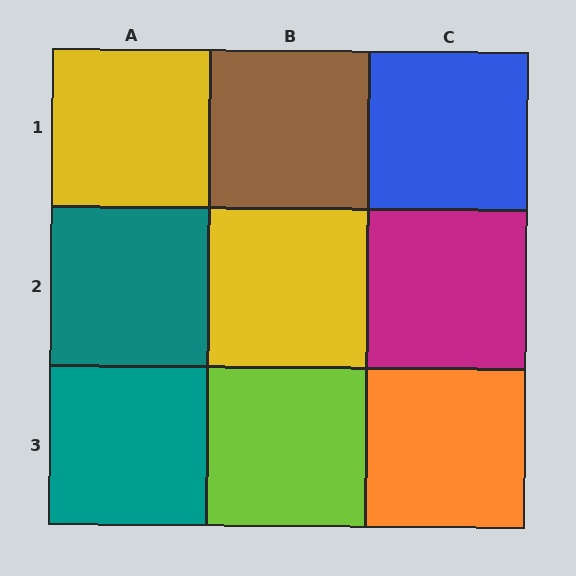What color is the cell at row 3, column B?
Lime.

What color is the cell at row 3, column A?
Teal.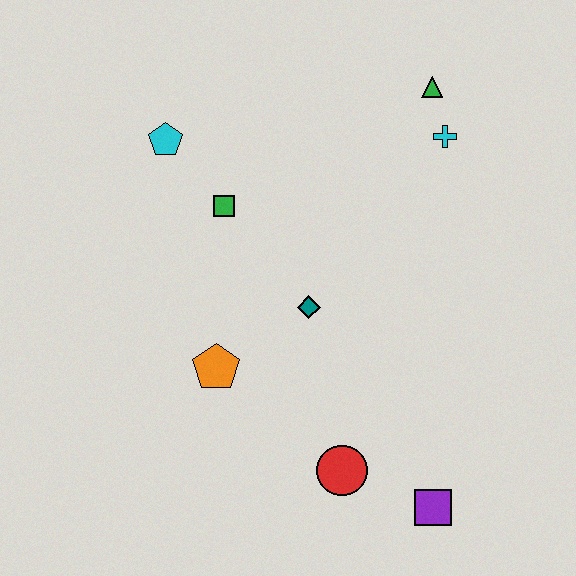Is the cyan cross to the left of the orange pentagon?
No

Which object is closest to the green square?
The cyan pentagon is closest to the green square.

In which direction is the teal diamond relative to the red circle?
The teal diamond is above the red circle.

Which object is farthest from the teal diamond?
The green triangle is farthest from the teal diamond.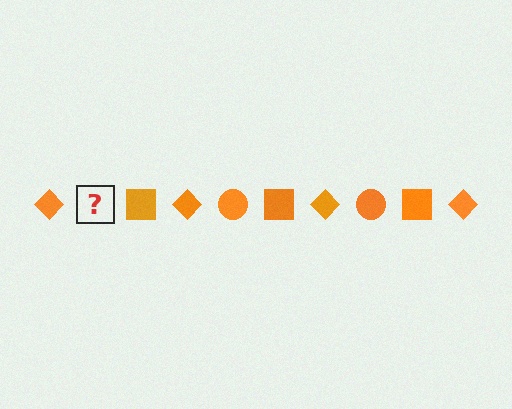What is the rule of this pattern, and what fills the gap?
The rule is that the pattern cycles through diamond, circle, square shapes in orange. The gap should be filled with an orange circle.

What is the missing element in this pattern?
The missing element is an orange circle.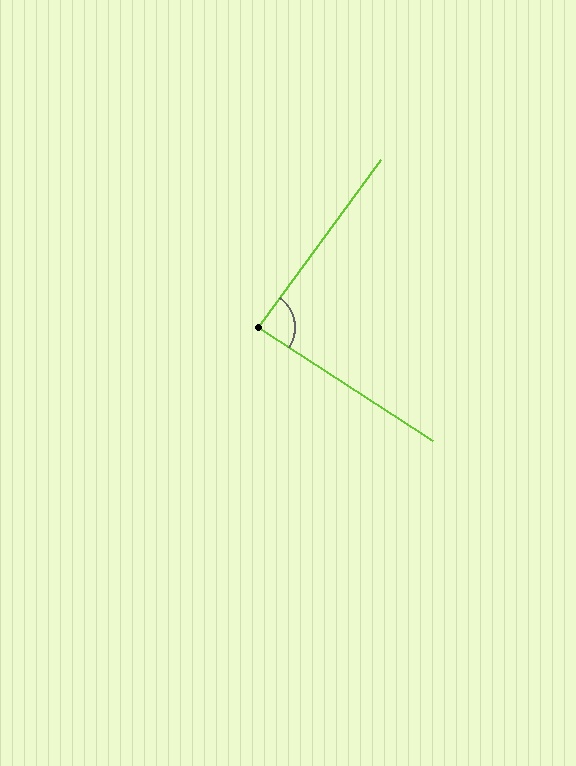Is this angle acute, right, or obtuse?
It is approximately a right angle.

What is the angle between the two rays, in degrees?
Approximately 87 degrees.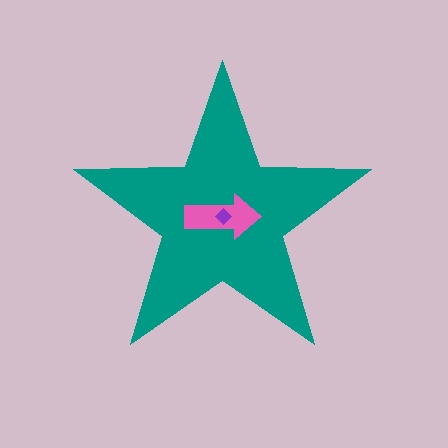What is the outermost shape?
The teal star.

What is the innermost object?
The purple diamond.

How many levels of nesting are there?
3.